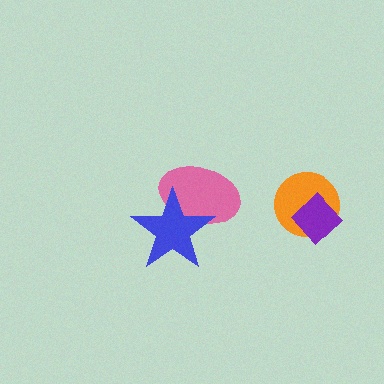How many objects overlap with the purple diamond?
1 object overlaps with the purple diamond.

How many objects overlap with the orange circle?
1 object overlaps with the orange circle.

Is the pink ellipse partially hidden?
Yes, it is partially covered by another shape.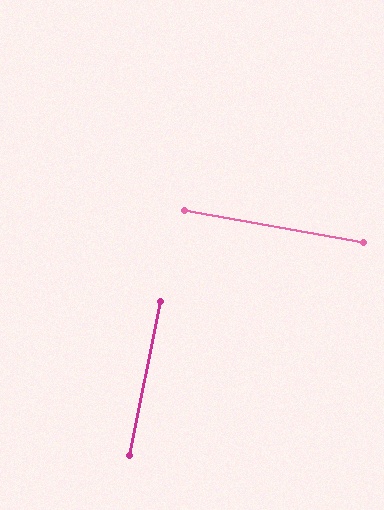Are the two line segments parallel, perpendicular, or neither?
Perpendicular — they meet at approximately 89°.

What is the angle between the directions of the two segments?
Approximately 89 degrees.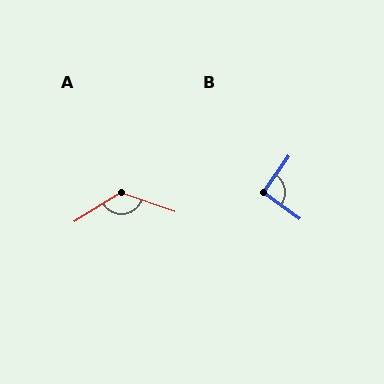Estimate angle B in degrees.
Approximately 91 degrees.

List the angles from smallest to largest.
B (91°), A (130°).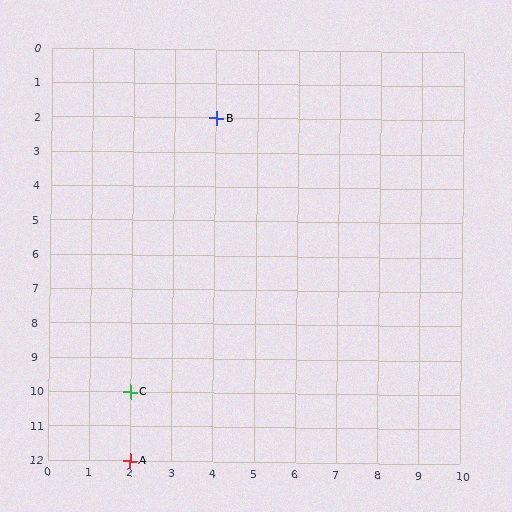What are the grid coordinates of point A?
Point A is at grid coordinates (2, 12).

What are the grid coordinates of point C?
Point C is at grid coordinates (2, 10).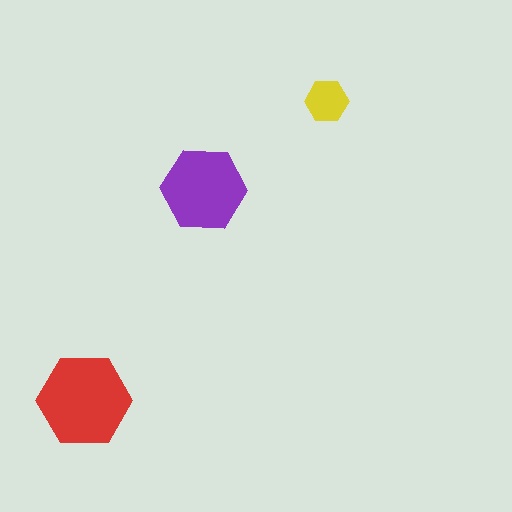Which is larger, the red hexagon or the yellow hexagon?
The red one.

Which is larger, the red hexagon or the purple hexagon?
The red one.